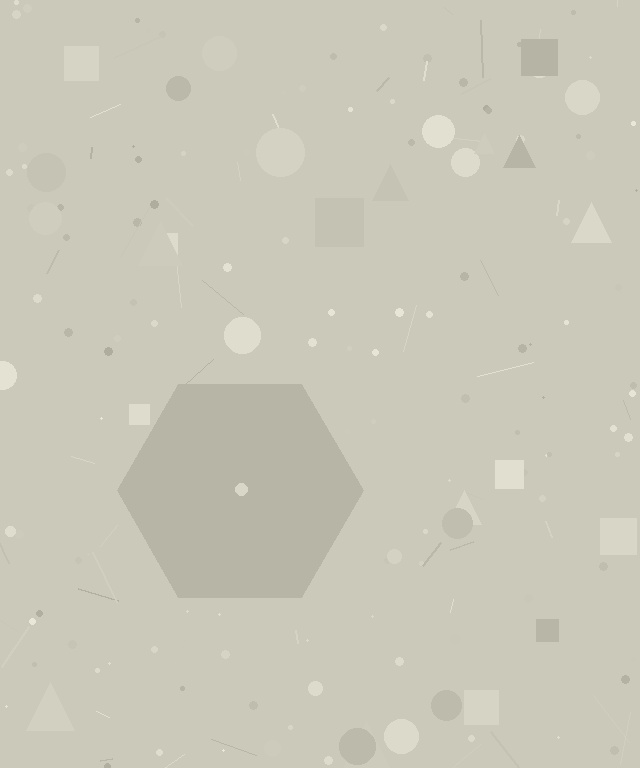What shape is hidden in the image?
A hexagon is hidden in the image.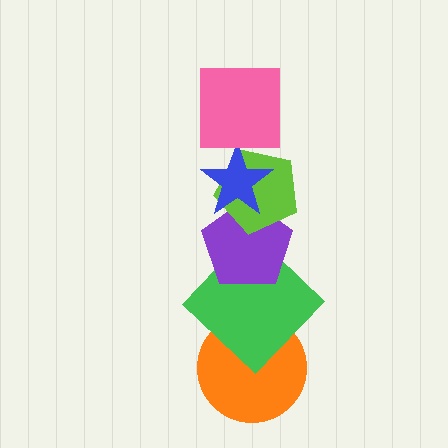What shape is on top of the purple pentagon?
The lime pentagon is on top of the purple pentagon.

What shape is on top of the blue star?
The pink square is on top of the blue star.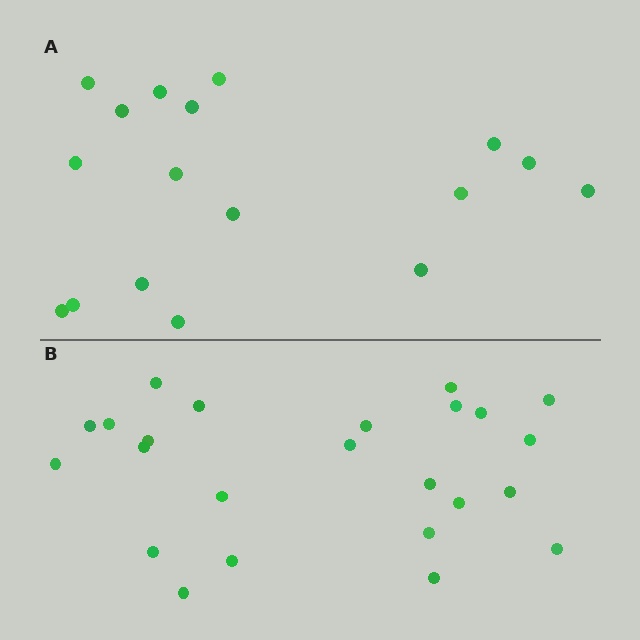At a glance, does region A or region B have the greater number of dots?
Region B (the bottom region) has more dots.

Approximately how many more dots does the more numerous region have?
Region B has roughly 8 or so more dots than region A.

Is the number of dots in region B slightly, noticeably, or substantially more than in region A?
Region B has noticeably more, but not dramatically so. The ratio is roughly 1.4 to 1.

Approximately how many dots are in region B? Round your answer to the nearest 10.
About 20 dots. (The exact count is 24, which rounds to 20.)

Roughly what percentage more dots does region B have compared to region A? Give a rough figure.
About 40% more.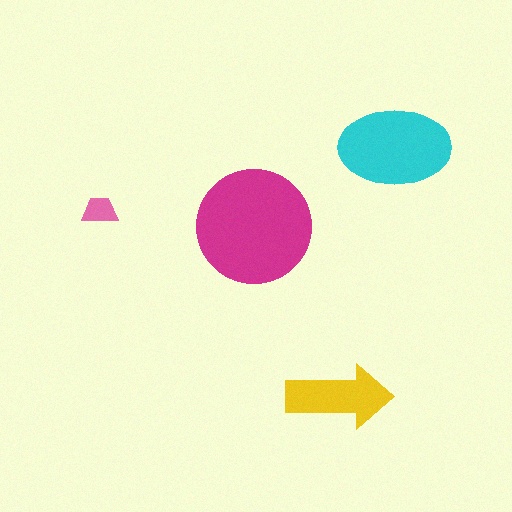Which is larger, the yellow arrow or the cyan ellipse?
The cyan ellipse.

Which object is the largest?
The magenta circle.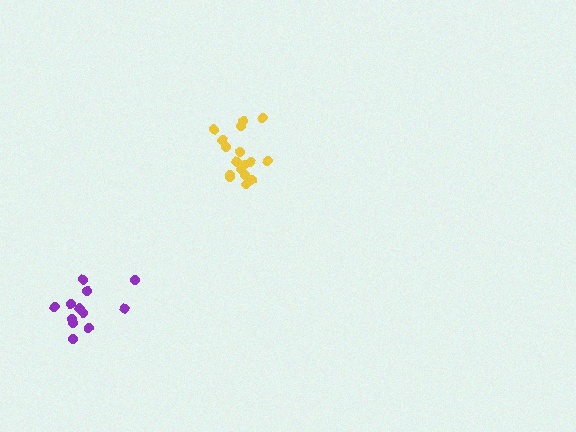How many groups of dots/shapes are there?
There are 2 groups.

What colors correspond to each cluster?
The clusters are colored: yellow, purple.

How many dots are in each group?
Group 1: 17 dots, Group 2: 12 dots (29 total).